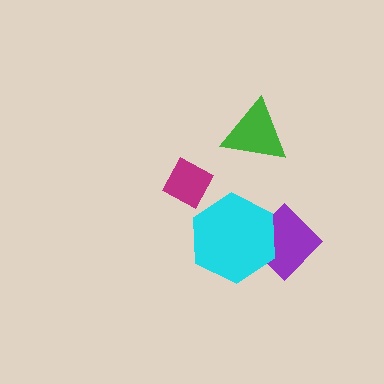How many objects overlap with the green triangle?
0 objects overlap with the green triangle.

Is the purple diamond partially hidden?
Yes, it is partially covered by another shape.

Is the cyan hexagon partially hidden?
No, no other shape covers it.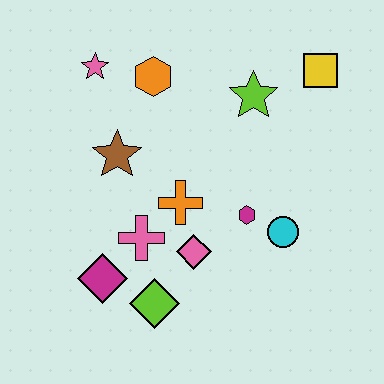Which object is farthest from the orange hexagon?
The lime diamond is farthest from the orange hexagon.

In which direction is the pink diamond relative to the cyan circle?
The pink diamond is to the left of the cyan circle.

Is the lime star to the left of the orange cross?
No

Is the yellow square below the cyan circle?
No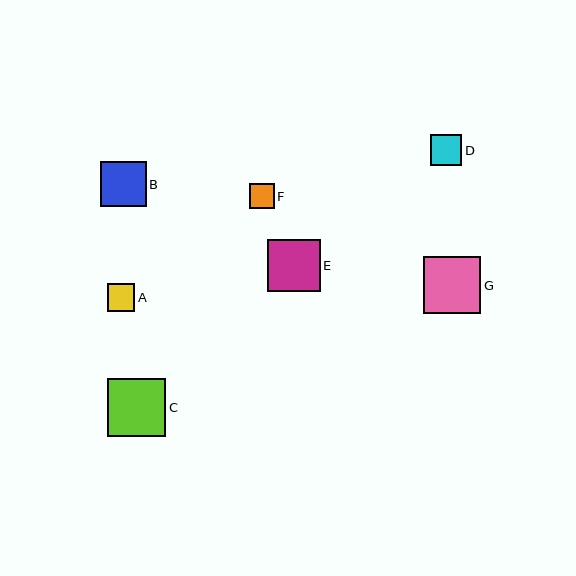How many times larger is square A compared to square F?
Square A is approximately 1.1 times the size of square F.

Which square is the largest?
Square C is the largest with a size of approximately 58 pixels.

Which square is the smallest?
Square F is the smallest with a size of approximately 25 pixels.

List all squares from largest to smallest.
From largest to smallest: C, G, E, B, D, A, F.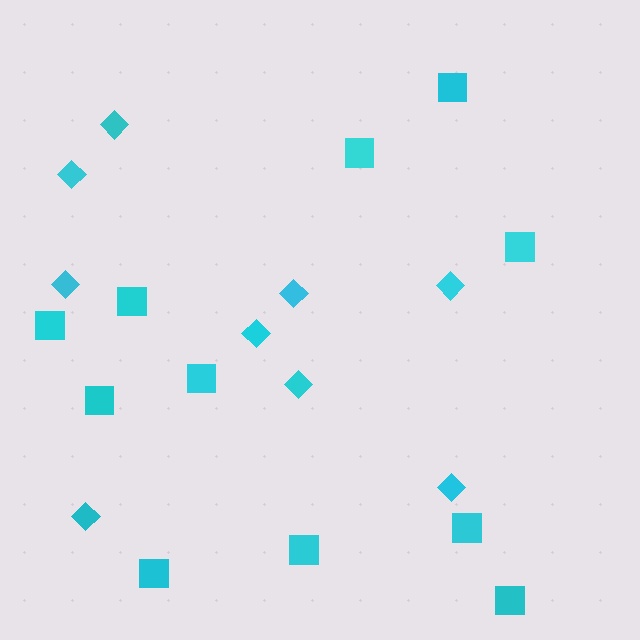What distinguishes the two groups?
There are 2 groups: one group of diamonds (9) and one group of squares (11).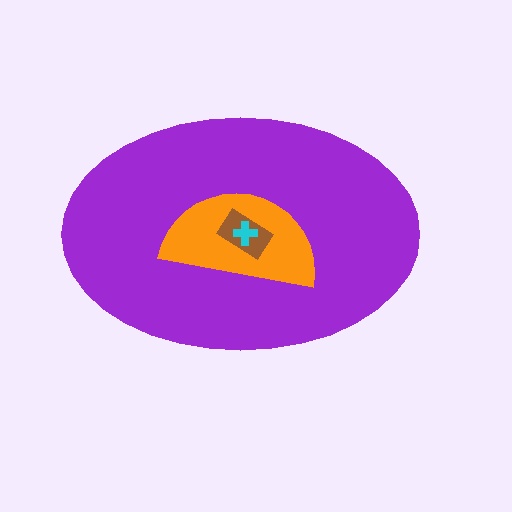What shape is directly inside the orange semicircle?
The brown rectangle.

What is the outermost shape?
The purple ellipse.